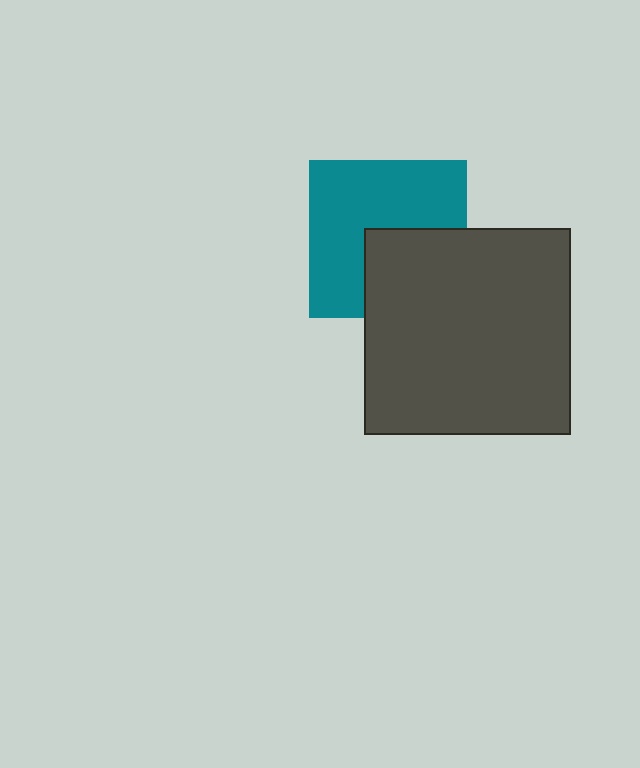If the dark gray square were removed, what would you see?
You would see the complete teal square.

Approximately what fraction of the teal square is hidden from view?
Roughly 37% of the teal square is hidden behind the dark gray square.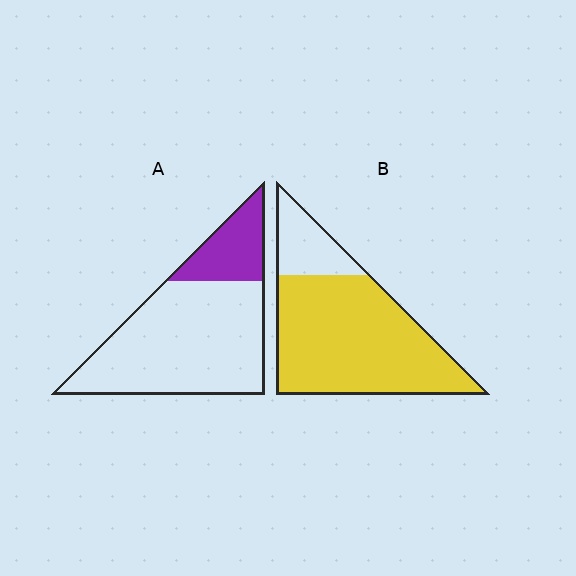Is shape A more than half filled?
No.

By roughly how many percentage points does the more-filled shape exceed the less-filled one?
By roughly 60 percentage points (B over A).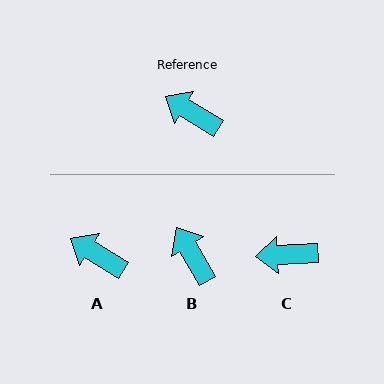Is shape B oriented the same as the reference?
No, it is off by about 28 degrees.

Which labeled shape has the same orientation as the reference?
A.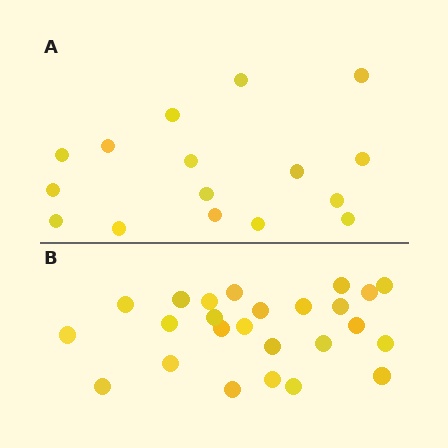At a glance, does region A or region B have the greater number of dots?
Region B (the bottom region) has more dots.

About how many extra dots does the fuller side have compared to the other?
Region B has roughly 8 or so more dots than region A.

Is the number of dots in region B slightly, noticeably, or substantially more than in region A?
Region B has substantially more. The ratio is roughly 1.6 to 1.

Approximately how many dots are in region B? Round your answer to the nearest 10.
About 20 dots. (The exact count is 25, which rounds to 20.)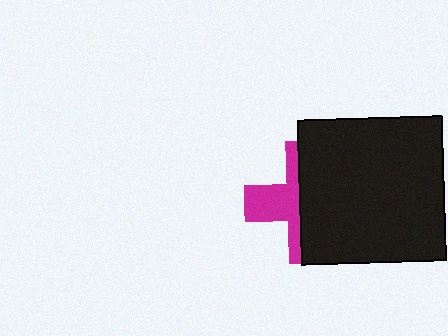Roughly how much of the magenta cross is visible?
A small part of it is visible (roughly 39%).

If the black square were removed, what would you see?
You would see the complete magenta cross.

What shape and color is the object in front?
The object in front is a black square.